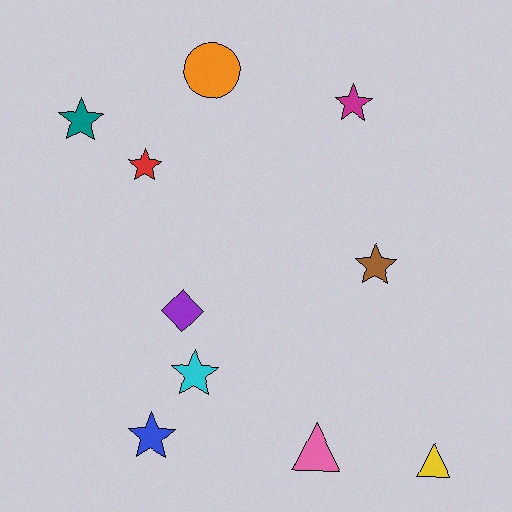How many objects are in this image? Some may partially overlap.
There are 10 objects.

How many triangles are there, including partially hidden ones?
There are 2 triangles.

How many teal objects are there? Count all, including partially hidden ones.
There is 1 teal object.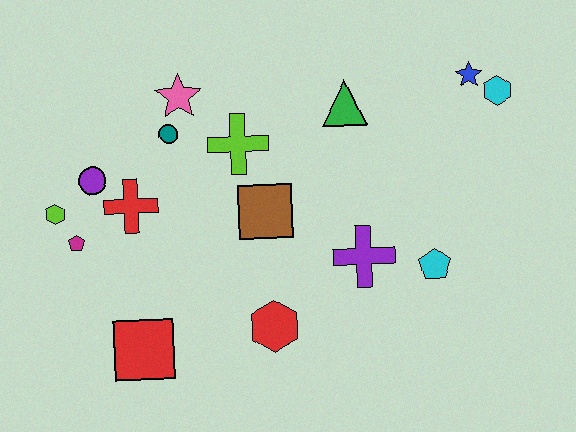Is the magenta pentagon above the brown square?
No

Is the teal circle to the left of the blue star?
Yes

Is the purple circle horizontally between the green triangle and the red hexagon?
No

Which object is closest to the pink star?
The teal circle is closest to the pink star.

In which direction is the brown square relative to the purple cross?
The brown square is to the left of the purple cross.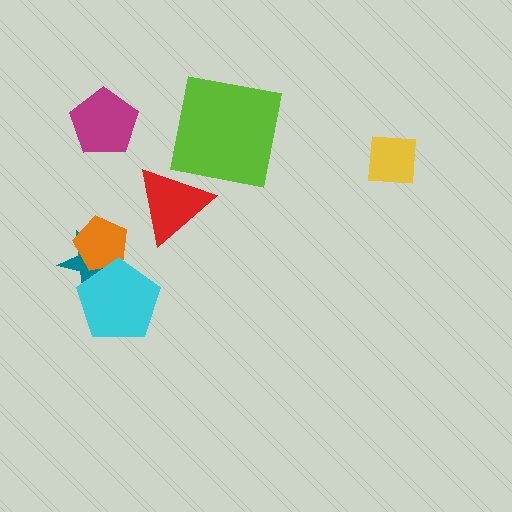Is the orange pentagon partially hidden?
Yes, it is partially covered by another shape.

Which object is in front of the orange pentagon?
The cyan pentagon is in front of the orange pentagon.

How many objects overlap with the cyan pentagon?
2 objects overlap with the cyan pentagon.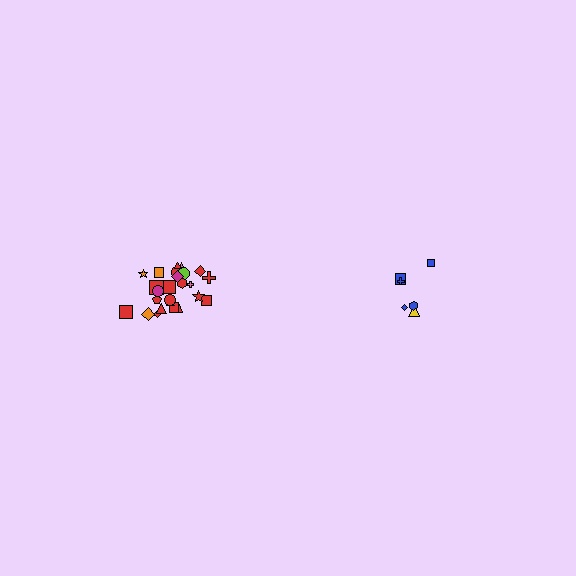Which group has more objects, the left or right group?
The left group.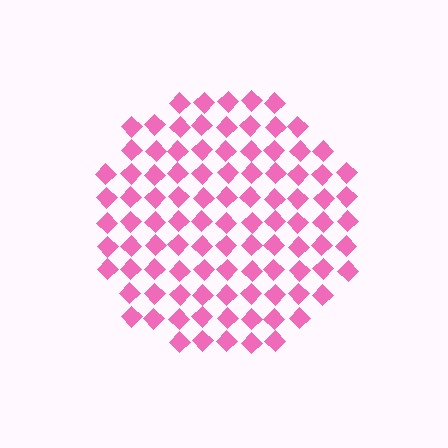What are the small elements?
The small elements are diamonds.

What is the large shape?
The large shape is a circle.